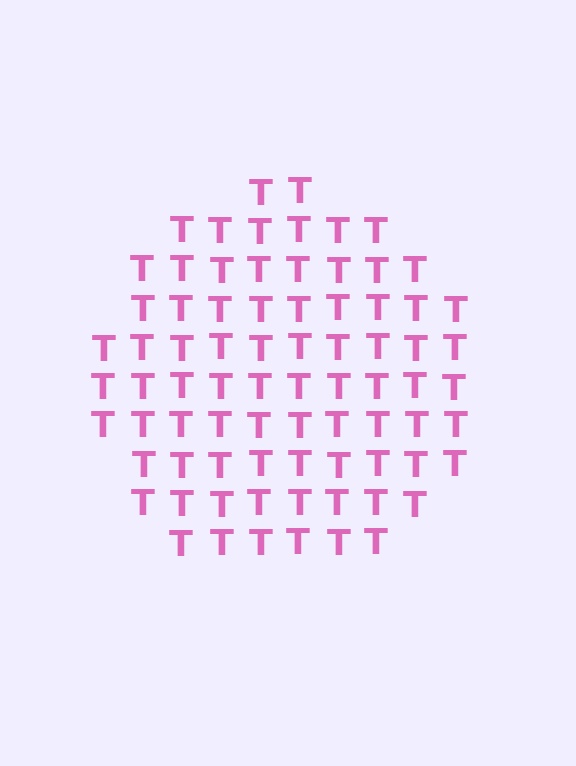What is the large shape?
The large shape is a circle.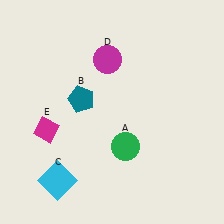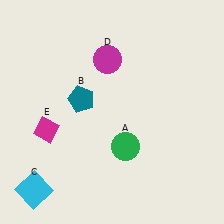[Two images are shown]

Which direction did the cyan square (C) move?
The cyan square (C) moved left.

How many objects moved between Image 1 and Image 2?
1 object moved between the two images.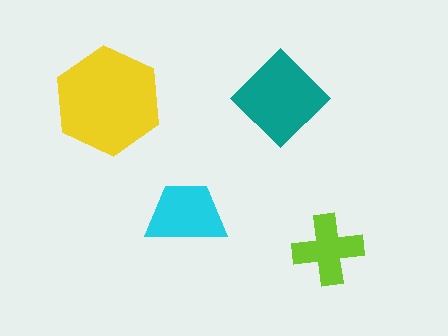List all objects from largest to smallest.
The yellow hexagon, the teal diamond, the cyan trapezoid, the lime cross.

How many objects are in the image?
There are 4 objects in the image.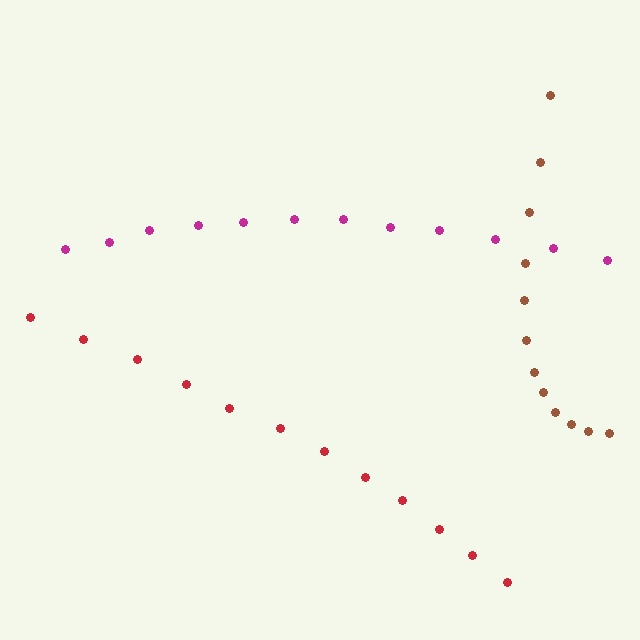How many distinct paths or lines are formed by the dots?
There are 3 distinct paths.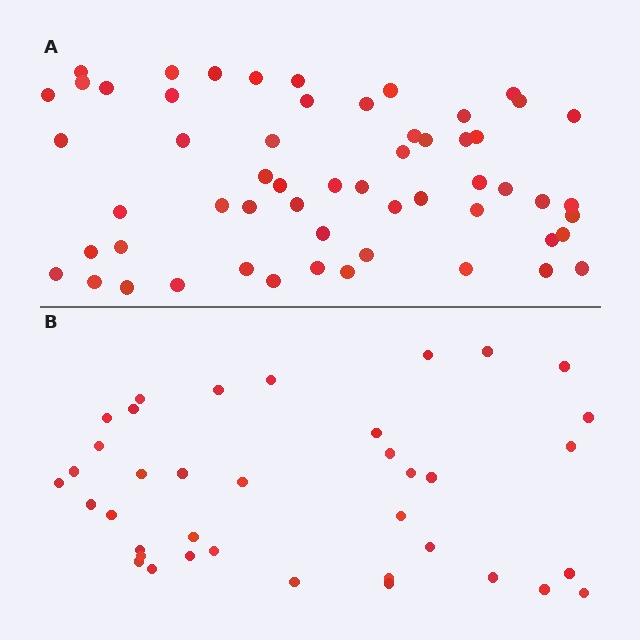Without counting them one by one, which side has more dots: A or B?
Region A (the top region) has more dots.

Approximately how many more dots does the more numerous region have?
Region A has approximately 20 more dots than region B.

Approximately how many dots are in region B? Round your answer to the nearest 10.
About 40 dots. (The exact count is 38, which rounds to 40.)